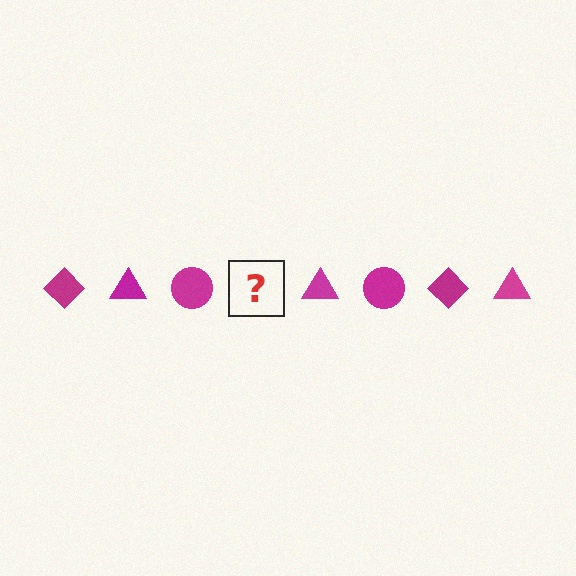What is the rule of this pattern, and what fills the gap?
The rule is that the pattern cycles through diamond, triangle, circle shapes in magenta. The gap should be filled with a magenta diamond.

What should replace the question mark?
The question mark should be replaced with a magenta diamond.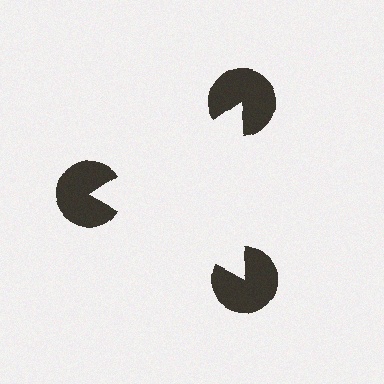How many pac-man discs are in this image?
There are 3 — one at each vertex of the illusory triangle.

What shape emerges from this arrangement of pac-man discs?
An illusory triangle — its edges are inferred from the aligned wedge cuts in the pac-man discs, not physically drawn.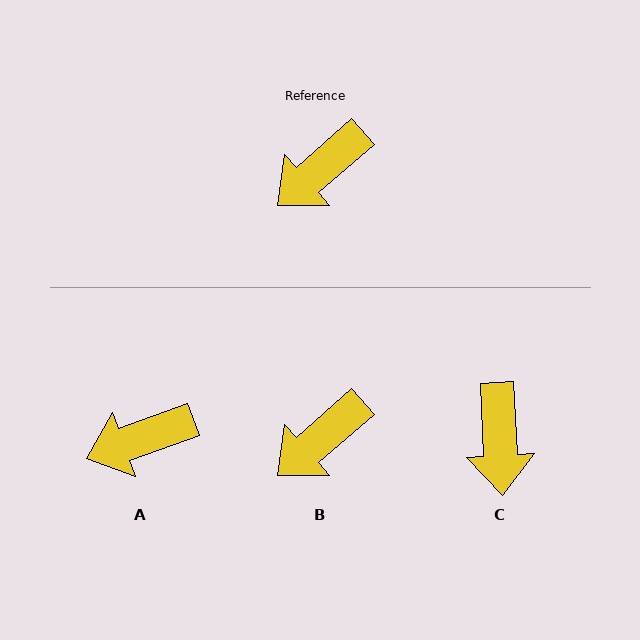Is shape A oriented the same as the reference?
No, it is off by about 21 degrees.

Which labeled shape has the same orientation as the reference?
B.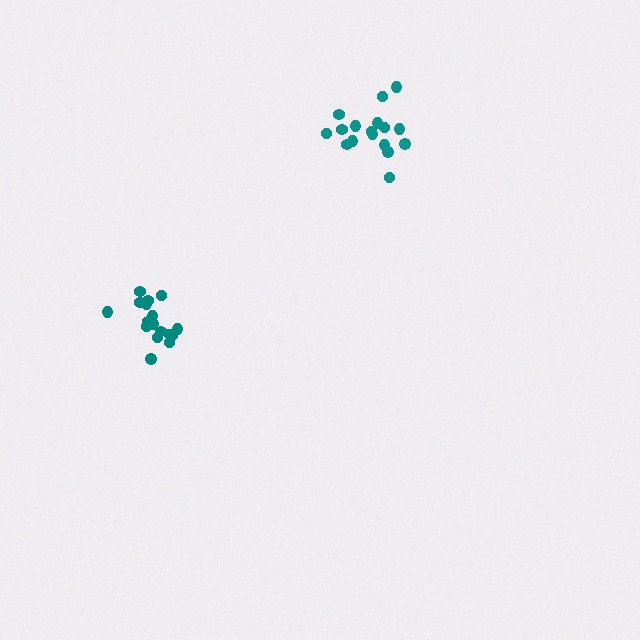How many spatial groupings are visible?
There are 2 spatial groupings.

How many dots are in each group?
Group 1: 17 dots, Group 2: 17 dots (34 total).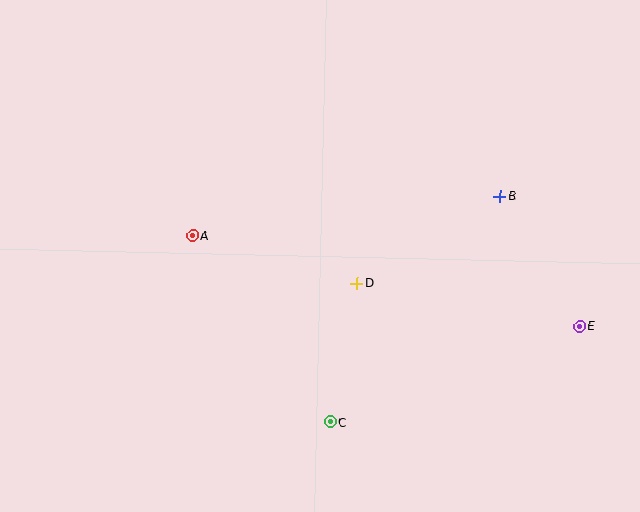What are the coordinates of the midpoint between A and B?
The midpoint between A and B is at (346, 216).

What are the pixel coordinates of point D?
Point D is at (357, 283).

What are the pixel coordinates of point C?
Point C is at (330, 422).